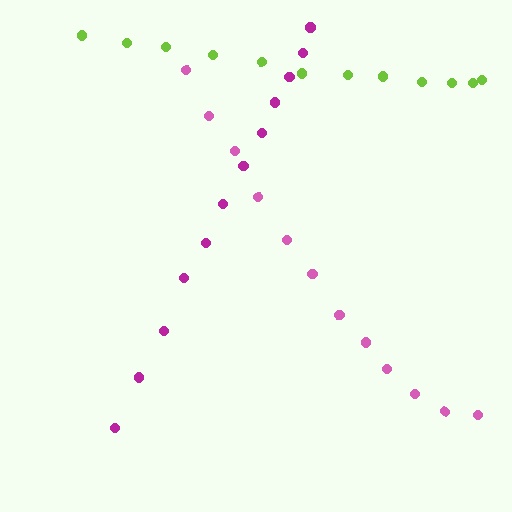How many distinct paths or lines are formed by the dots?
There are 3 distinct paths.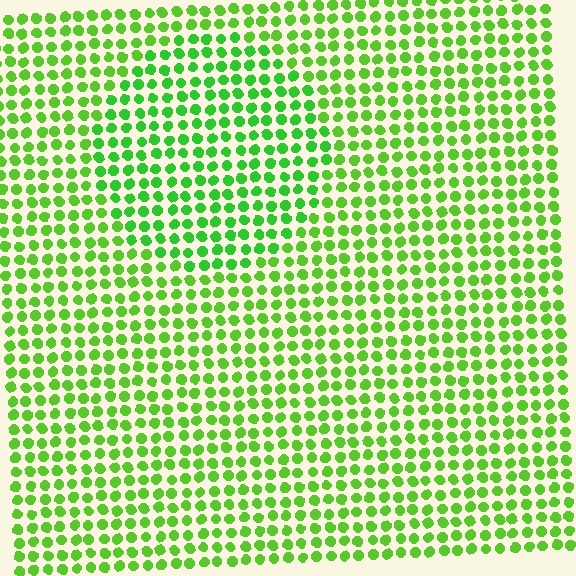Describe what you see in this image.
The image is filled with small lime elements in a uniform arrangement. A circle-shaped region is visible where the elements are tinted to a slightly different hue, forming a subtle color boundary.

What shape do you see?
I see a circle.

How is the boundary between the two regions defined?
The boundary is defined purely by a slight shift in hue (about 18 degrees). Spacing, size, and orientation are identical on both sides.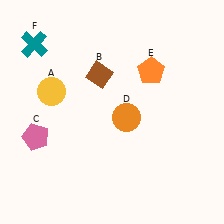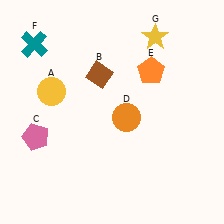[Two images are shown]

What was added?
A yellow star (G) was added in Image 2.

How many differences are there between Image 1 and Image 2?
There is 1 difference between the two images.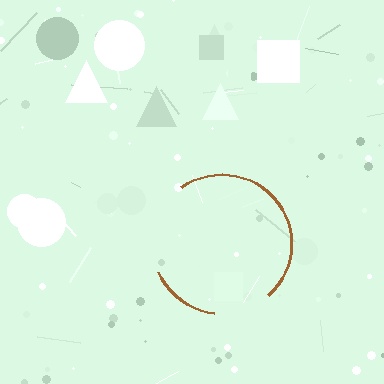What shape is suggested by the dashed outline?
The dashed outline suggests a circle.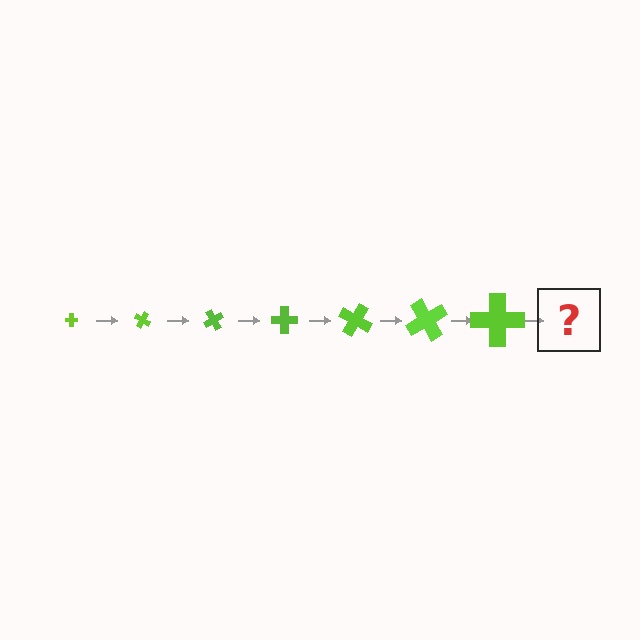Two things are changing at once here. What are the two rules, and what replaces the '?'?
The two rules are that the cross grows larger each step and it rotates 30 degrees each step. The '?' should be a cross, larger than the previous one and rotated 210 degrees from the start.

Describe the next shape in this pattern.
It should be a cross, larger than the previous one and rotated 210 degrees from the start.